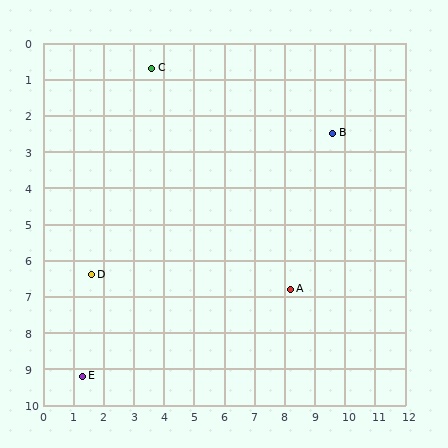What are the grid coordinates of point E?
Point E is at approximately (1.3, 9.2).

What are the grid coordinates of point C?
Point C is at approximately (3.6, 0.7).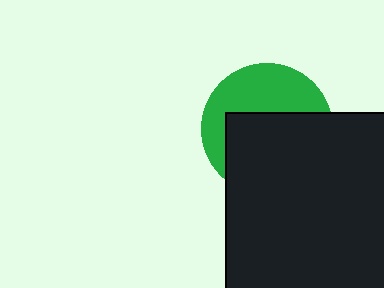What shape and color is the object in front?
The object in front is a black square.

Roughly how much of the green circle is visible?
A small part of it is visible (roughly 43%).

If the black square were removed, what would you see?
You would see the complete green circle.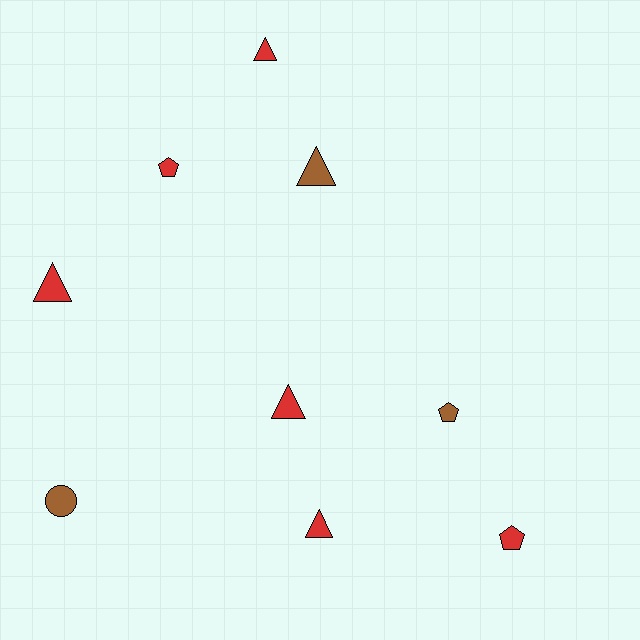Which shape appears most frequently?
Triangle, with 5 objects.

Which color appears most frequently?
Red, with 6 objects.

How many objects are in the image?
There are 9 objects.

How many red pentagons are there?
There are 2 red pentagons.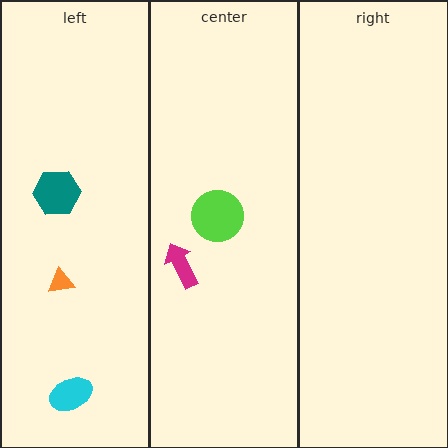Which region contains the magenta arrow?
The center region.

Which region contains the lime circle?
The center region.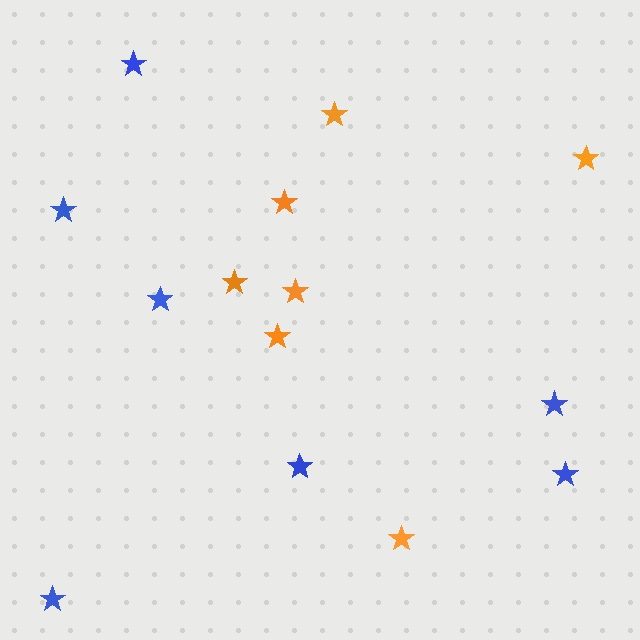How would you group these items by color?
There are 2 groups: one group of orange stars (7) and one group of blue stars (7).